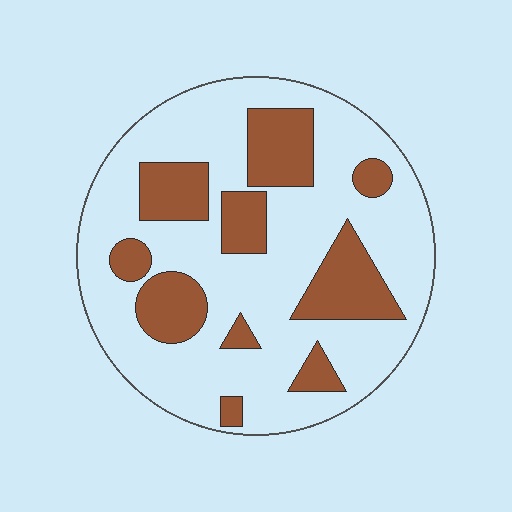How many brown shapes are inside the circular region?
10.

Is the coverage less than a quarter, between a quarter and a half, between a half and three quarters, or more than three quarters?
Between a quarter and a half.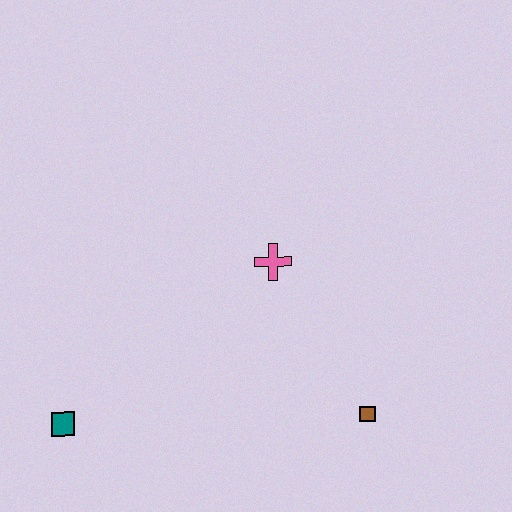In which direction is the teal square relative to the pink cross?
The teal square is to the left of the pink cross.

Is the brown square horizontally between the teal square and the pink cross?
No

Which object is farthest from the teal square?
The brown square is farthest from the teal square.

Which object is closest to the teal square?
The pink cross is closest to the teal square.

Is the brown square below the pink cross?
Yes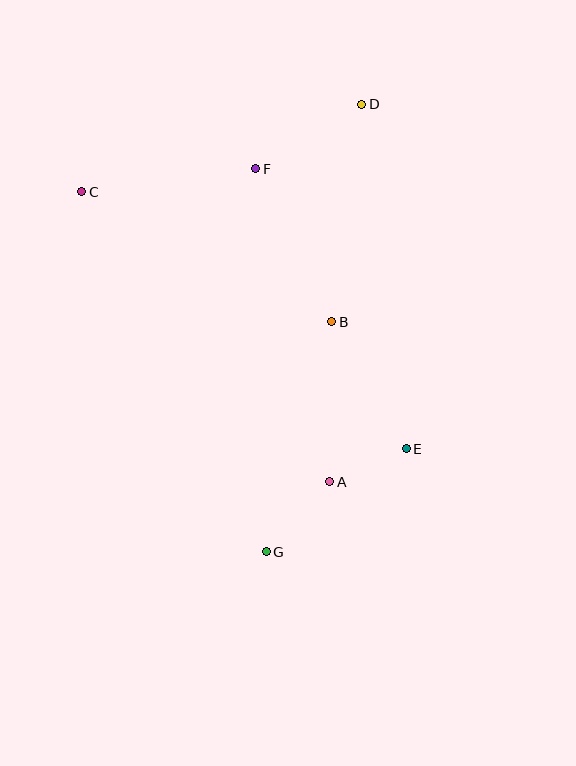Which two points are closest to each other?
Points A and E are closest to each other.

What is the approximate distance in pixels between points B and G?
The distance between B and G is approximately 239 pixels.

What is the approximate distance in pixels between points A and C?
The distance between A and C is approximately 382 pixels.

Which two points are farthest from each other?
Points D and G are farthest from each other.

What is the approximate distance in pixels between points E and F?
The distance between E and F is approximately 318 pixels.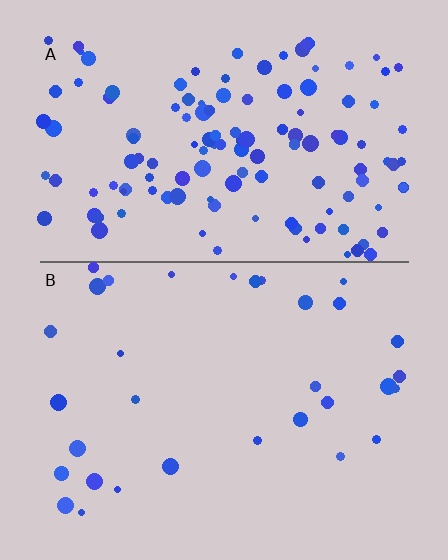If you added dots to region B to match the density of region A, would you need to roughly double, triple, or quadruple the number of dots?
Approximately quadruple.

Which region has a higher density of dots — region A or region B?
A (the top).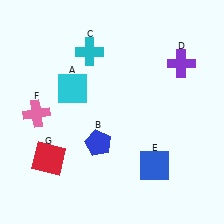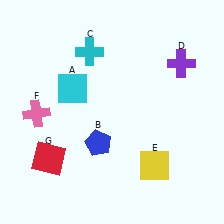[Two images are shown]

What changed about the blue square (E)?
In Image 1, E is blue. In Image 2, it changed to yellow.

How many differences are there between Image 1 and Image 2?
There is 1 difference between the two images.